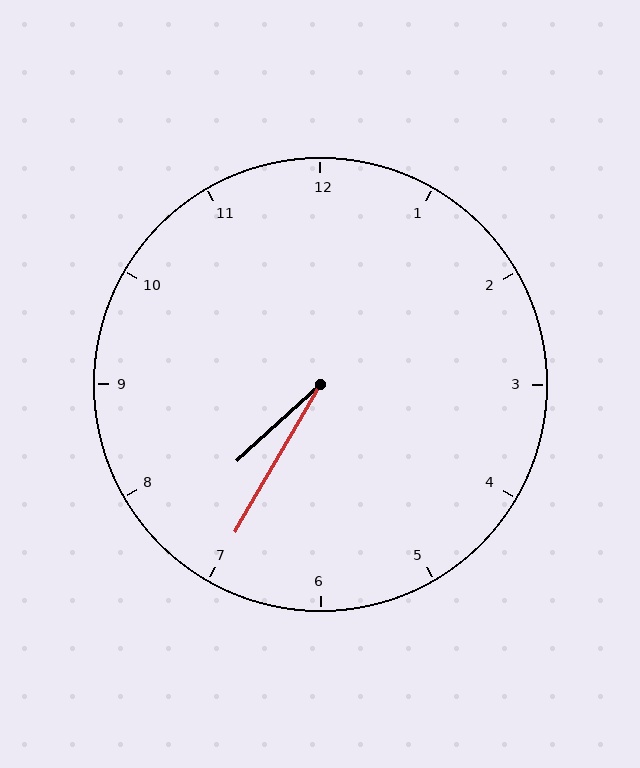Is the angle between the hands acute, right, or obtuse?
It is acute.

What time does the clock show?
7:35.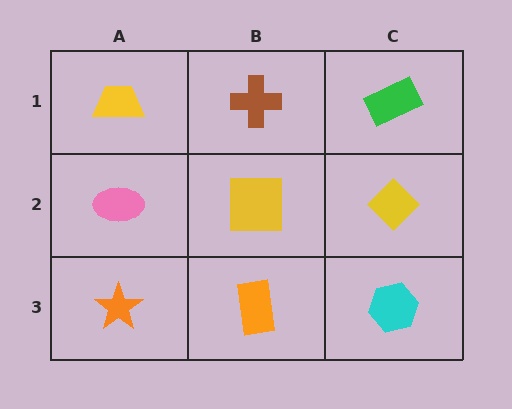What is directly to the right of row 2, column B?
A yellow diamond.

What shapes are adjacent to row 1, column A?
A pink ellipse (row 2, column A), a brown cross (row 1, column B).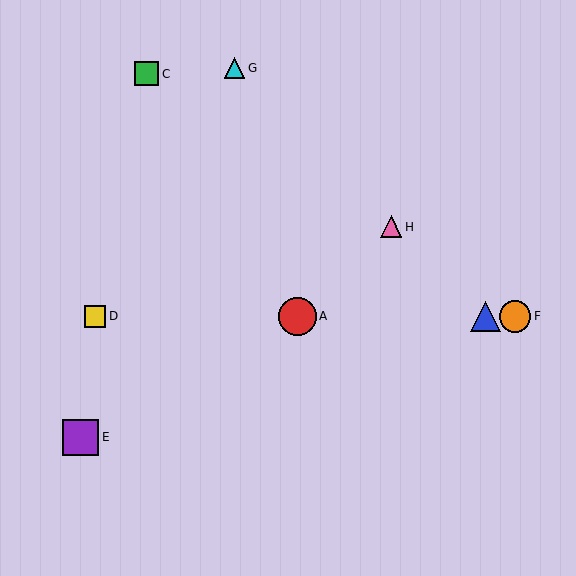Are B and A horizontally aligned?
Yes, both are at y≈316.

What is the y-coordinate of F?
Object F is at y≈316.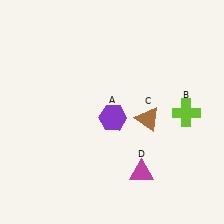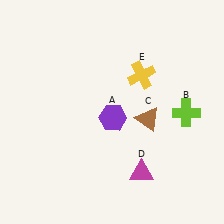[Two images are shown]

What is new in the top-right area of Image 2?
A yellow cross (E) was added in the top-right area of Image 2.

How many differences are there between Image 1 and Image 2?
There is 1 difference between the two images.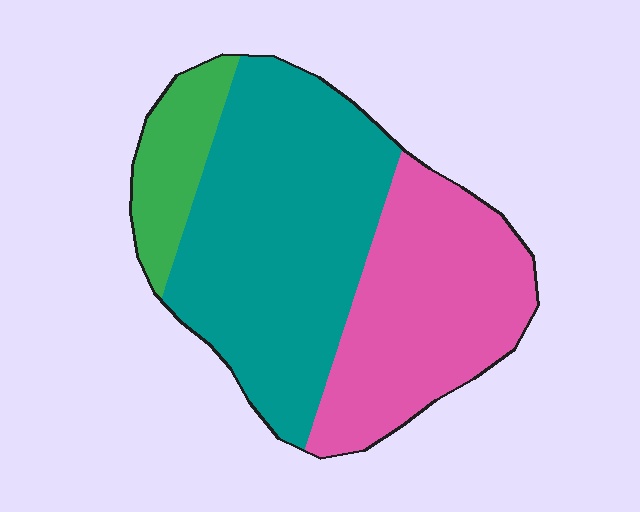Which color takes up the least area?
Green, at roughly 10%.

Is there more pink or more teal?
Teal.